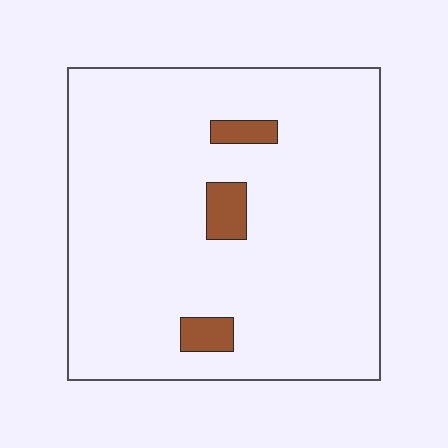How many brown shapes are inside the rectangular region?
3.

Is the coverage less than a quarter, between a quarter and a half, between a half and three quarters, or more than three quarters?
Less than a quarter.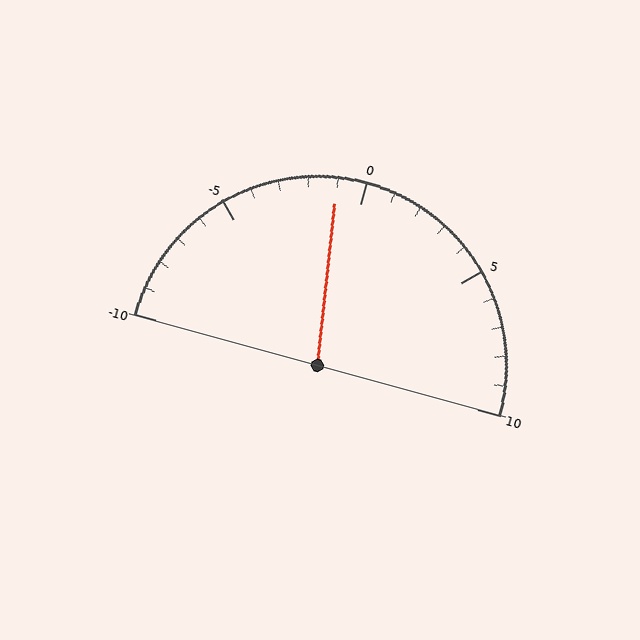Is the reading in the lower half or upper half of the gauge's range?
The reading is in the lower half of the range (-10 to 10).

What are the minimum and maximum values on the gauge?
The gauge ranges from -10 to 10.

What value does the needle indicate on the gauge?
The needle indicates approximately -1.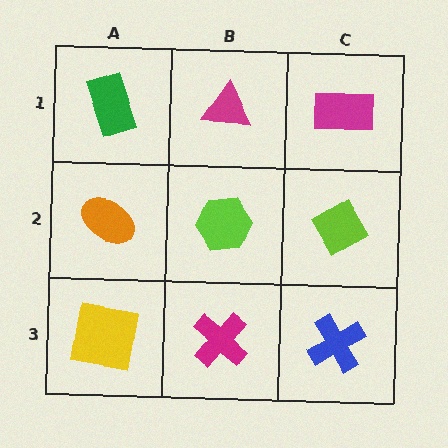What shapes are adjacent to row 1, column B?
A lime hexagon (row 2, column B), a green rectangle (row 1, column A), a magenta rectangle (row 1, column C).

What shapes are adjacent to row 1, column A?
An orange ellipse (row 2, column A), a magenta triangle (row 1, column B).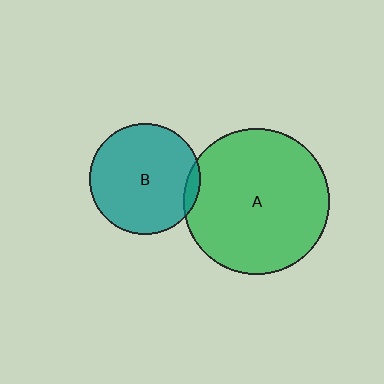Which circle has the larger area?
Circle A (green).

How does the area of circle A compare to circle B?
Approximately 1.7 times.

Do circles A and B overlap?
Yes.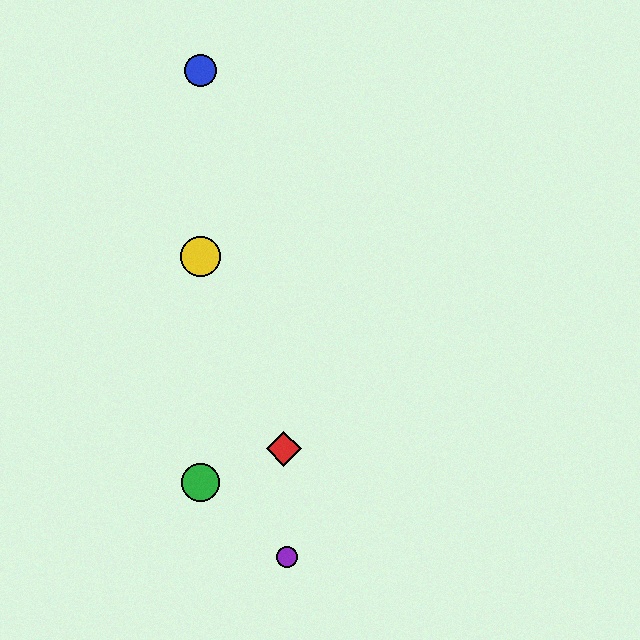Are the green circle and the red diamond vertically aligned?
No, the green circle is at x≈201 and the red diamond is at x≈284.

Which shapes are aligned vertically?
The blue circle, the green circle, the yellow circle are aligned vertically.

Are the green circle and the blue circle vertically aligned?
Yes, both are at x≈201.